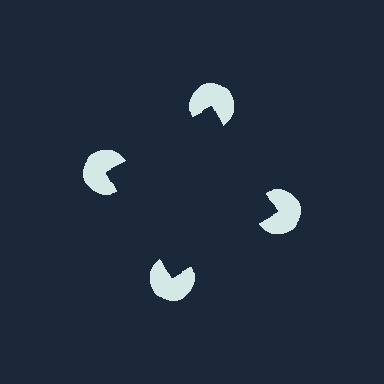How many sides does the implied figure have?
4 sides.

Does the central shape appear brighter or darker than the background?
It typically appears slightly darker than the background, even though no actual brightness change is drawn.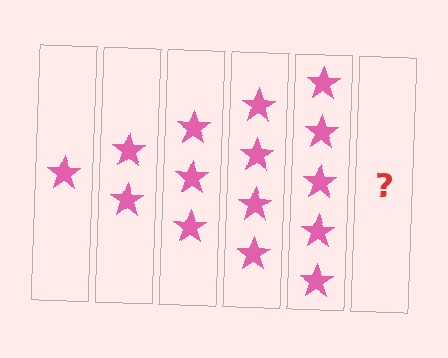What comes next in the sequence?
The next element should be 6 stars.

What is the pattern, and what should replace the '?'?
The pattern is that each step adds one more star. The '?' should be 6 stars.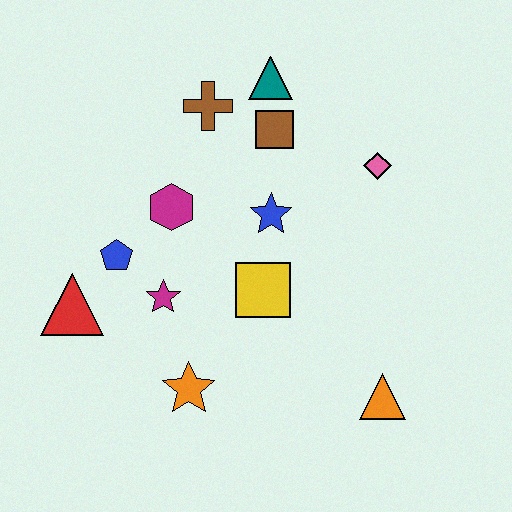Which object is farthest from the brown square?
The orange triangle is farthest from the brown square.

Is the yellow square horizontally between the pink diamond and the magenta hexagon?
Yes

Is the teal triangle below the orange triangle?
No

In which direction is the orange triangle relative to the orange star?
The orange triangle is to the right of the orange star.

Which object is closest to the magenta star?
The blue pentagon is closest to the magenta star.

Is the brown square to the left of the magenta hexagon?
No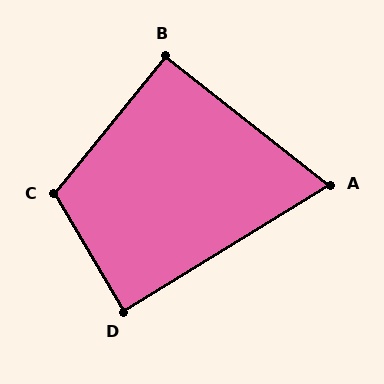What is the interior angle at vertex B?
Approximately 91 degrees (approximately right).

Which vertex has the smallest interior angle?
A, at approximately 70 degrees.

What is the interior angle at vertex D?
Approximately 89 degrees (approximately right).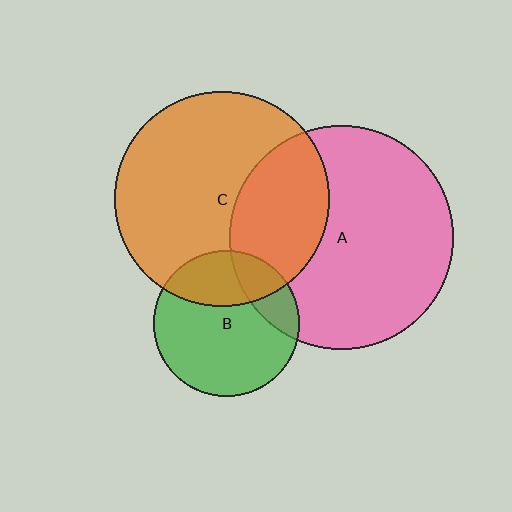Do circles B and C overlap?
Yes.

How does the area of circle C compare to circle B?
Approximately 2.2 times.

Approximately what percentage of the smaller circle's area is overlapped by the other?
Approximately 30%.